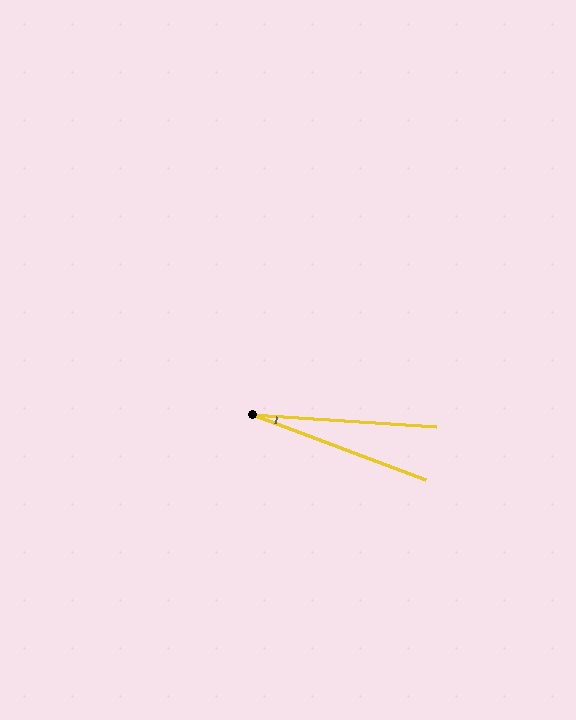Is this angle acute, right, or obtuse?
It is acute.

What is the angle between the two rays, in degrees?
Approximately 17 degrees.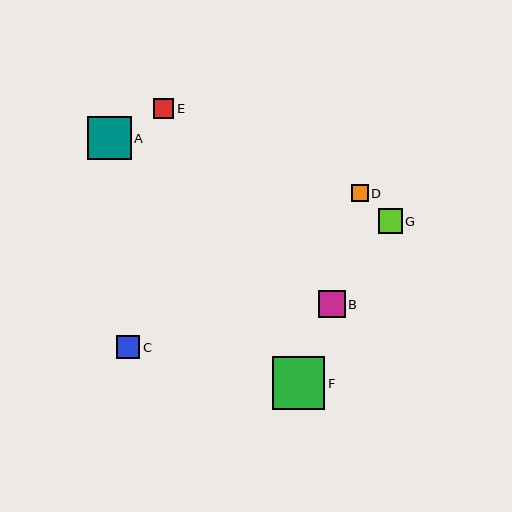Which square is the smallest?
Square D is the smallest with a size of approximately 16 pixels.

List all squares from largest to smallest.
From largest to smallest: F, A, B, G, C, E, D.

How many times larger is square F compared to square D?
Square F is approximately 3.2 times the size of square D.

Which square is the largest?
Square F is the largest with a size of approximately 53 pixels.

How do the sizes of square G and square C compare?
Square G and square C are approximately the same size.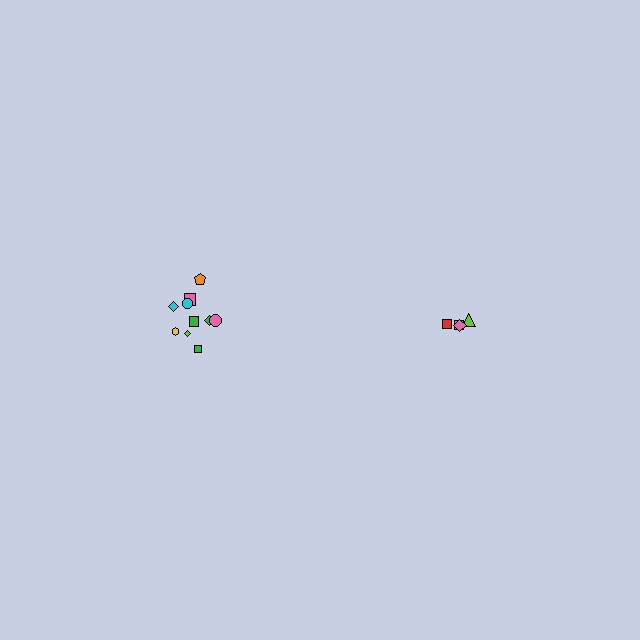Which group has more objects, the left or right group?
The left group.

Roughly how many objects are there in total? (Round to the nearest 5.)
Roughly 15 objects in total.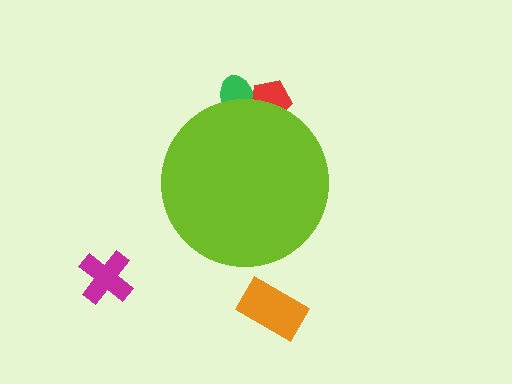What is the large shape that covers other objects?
A lime circle.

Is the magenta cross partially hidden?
No, the magenta cross is fully visible.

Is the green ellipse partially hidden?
Yes, the green ellipse is partially hidden behind the lime circle.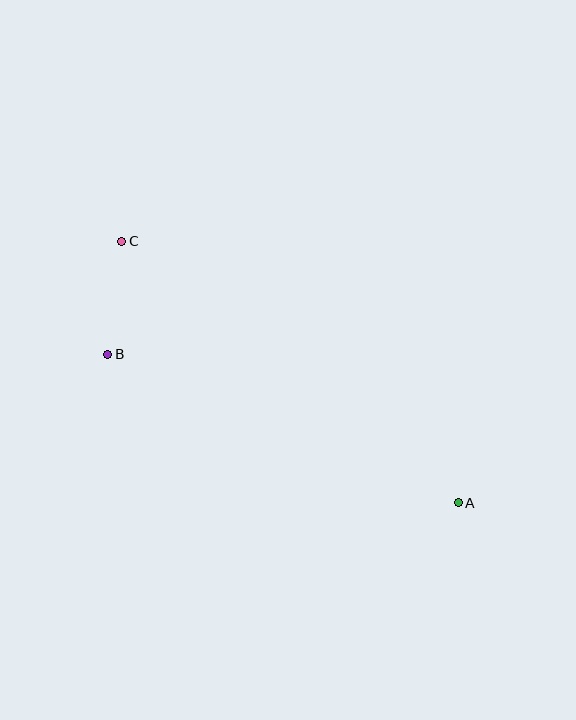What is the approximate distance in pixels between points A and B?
The distance between A and B is approximately 380 pixels.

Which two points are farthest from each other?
Points A and C are farthest from each other.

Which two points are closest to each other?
Points B and C are closest to each other.